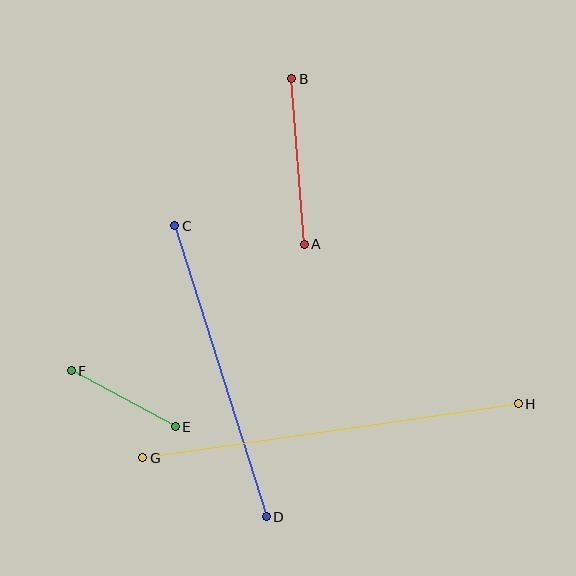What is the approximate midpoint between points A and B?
The midpoint is at approximately (298, 161) pixels.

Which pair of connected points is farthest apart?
Points G and H are farthest apart.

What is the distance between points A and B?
The distance is approximately 166 pixels.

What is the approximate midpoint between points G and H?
The midpoint is at approximately (331, 431) pixels.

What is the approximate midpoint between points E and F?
The midpoint is at approximately (123, 399) pixels.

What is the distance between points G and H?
The distance is approximately 380 pixels.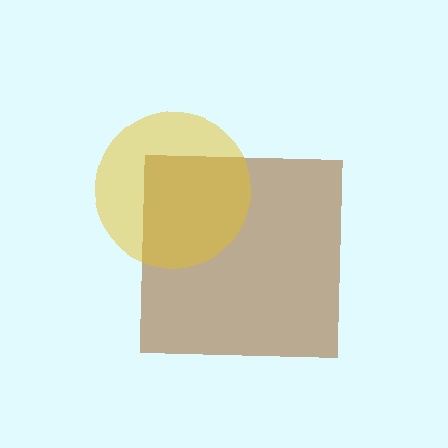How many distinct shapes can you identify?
There are 2 distinct shapes: a brown square, a yellow circle.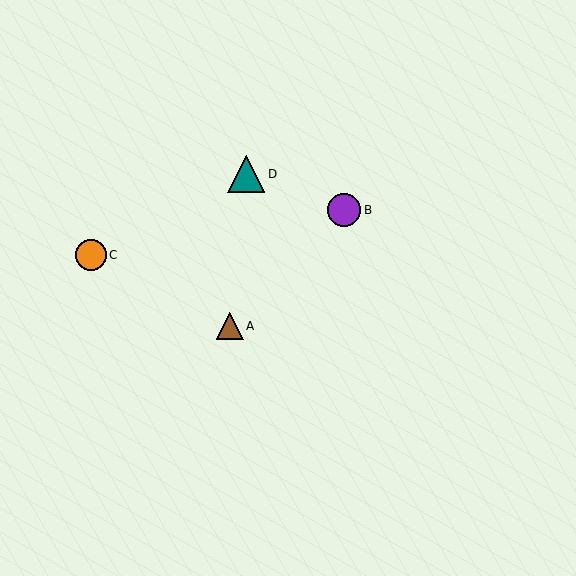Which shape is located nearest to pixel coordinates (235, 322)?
The brown triangle (labeled A) at (230, 326) is nearest to that location.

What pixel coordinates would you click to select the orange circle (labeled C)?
Click at (91, 255) to select the orange circle C.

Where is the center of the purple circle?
The center of the purple circle is at (344, 210).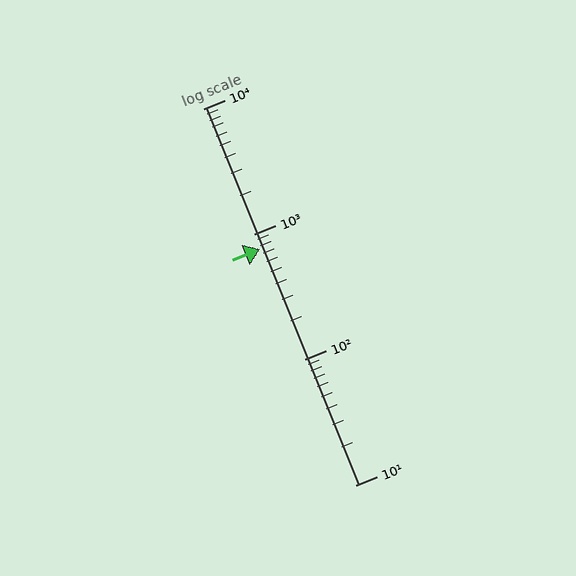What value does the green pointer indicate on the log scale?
The pointer indicates approximately 760.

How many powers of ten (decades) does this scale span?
The scale spans 3 decades, from 10 to 10000.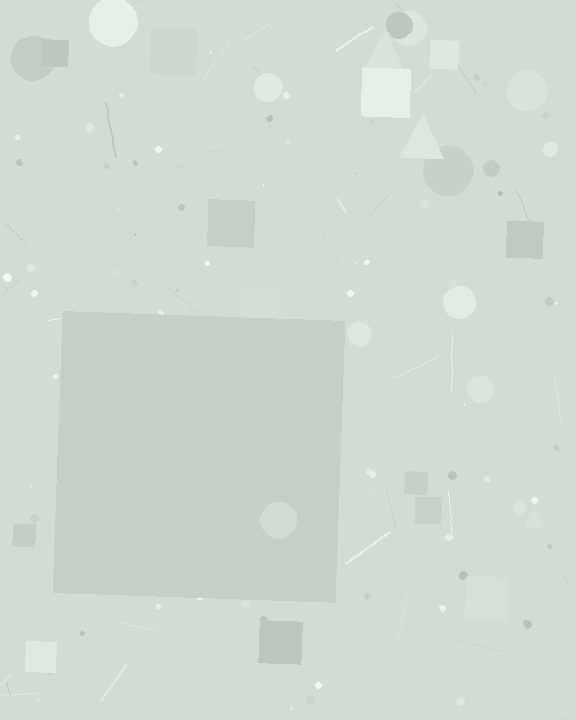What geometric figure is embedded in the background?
A square is embedded in the background.